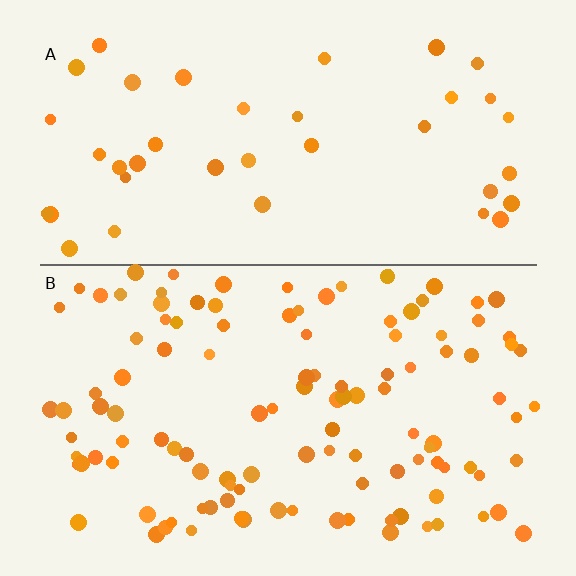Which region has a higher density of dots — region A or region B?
B (the bottom).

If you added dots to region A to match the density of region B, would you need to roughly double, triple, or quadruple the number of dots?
Approximately triple.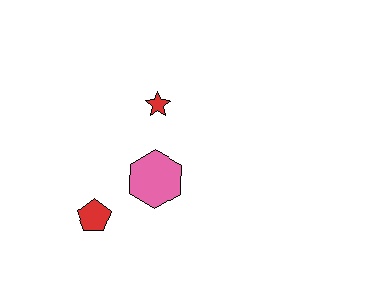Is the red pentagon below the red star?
Yes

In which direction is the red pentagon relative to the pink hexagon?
The red pentagon is to the left of the pink hexagon.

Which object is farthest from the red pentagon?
The red star is farthest from the red pentagon.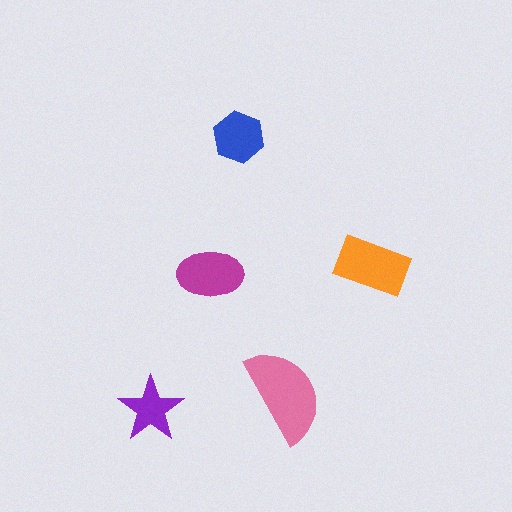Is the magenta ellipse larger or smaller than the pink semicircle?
Smaller.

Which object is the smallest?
The purple star.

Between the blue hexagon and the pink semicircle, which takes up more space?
The pink semicircle.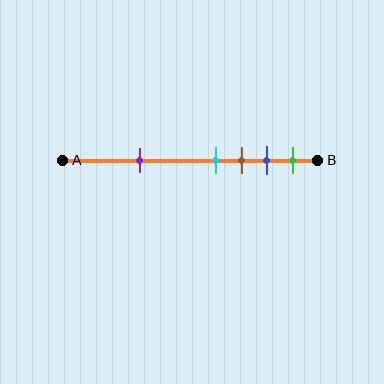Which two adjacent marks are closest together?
The cyan and brown marks are the closest adjacent pair.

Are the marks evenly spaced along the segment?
No, the marks are not evenly spaced.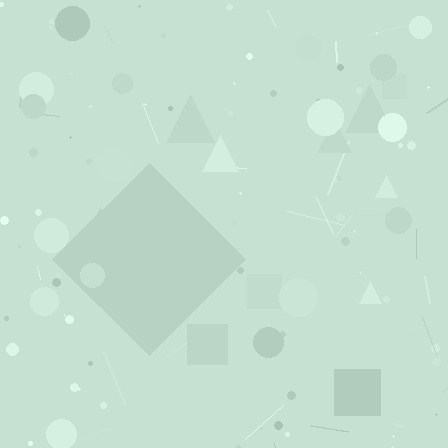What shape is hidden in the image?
A diamond is hidden in the image.